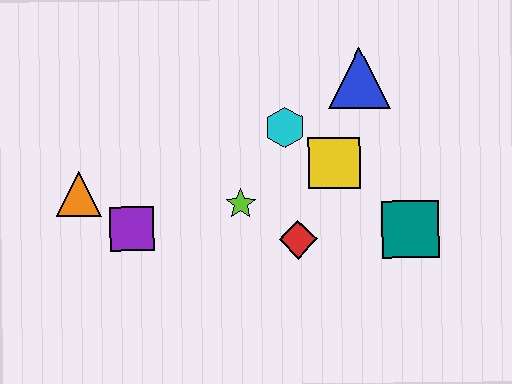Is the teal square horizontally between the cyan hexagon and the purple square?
No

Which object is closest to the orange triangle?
The purple square is closest to the orange triangle.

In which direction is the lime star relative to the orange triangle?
The lime star is to the right of the orange triangle.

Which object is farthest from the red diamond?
The orange triangle is farthest from the red diamond.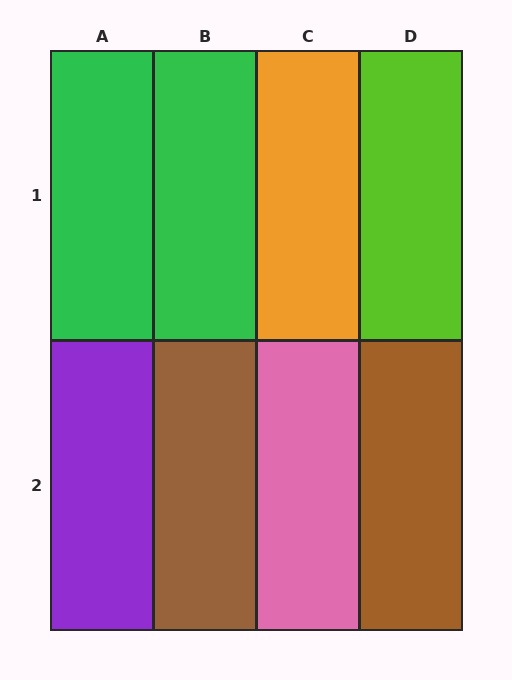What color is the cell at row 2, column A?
Purple.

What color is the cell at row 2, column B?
Brown.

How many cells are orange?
1 cell is orange.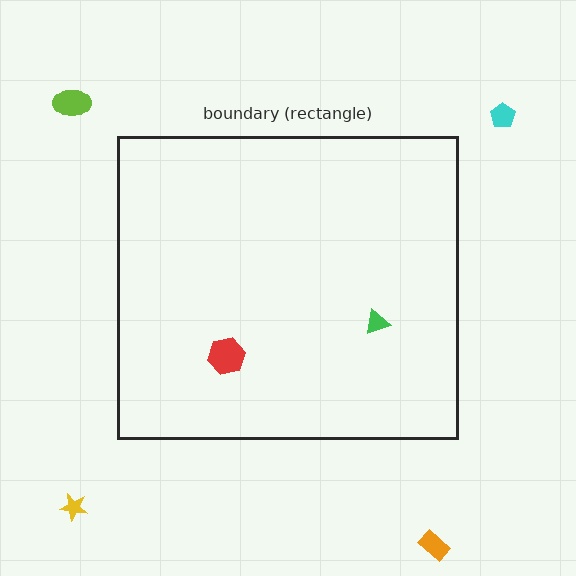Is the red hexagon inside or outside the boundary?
Inside.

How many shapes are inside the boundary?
2 inside, 4 outside.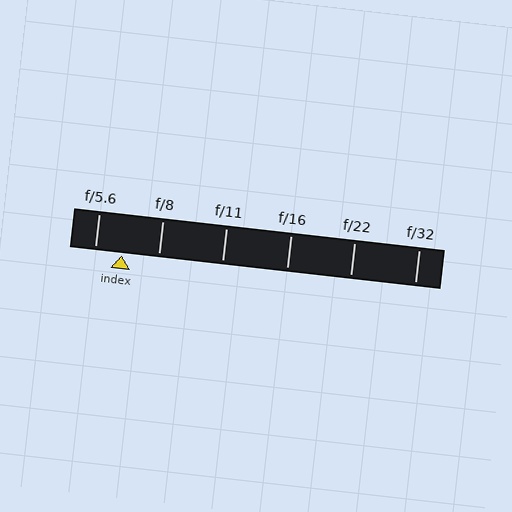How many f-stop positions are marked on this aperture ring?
There are 6 f-stop positions marked.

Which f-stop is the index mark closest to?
The index mark is closest to f/5.6.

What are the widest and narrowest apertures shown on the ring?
The widest aperture shown is f/5.6 and the narrowest is f/32.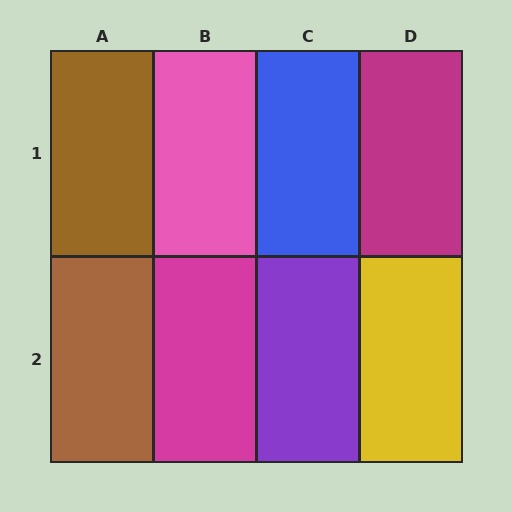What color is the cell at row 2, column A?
Brown.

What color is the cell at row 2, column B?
Magenta.